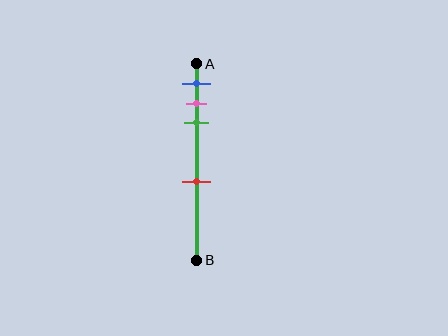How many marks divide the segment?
There are 4 marks dividing the segment.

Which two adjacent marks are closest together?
The pink and green marks are the closest adjacent pair.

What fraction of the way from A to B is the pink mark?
The pink mark is approximately 20% (0.2) of the way from A to B.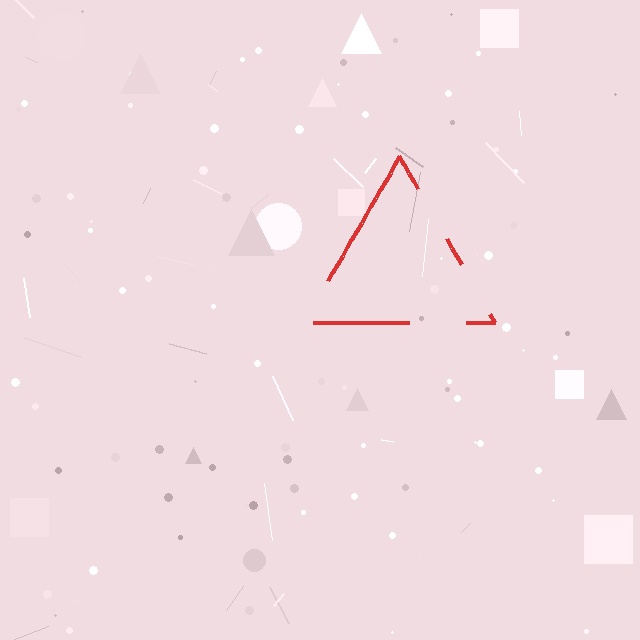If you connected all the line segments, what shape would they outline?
They would outline a triangle.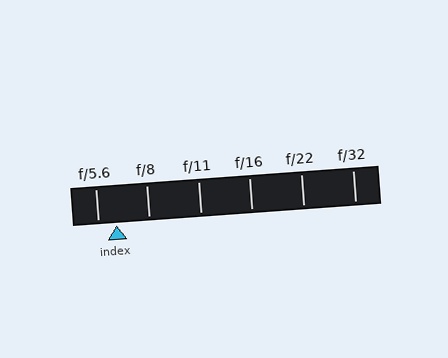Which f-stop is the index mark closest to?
The index mark is closest to f/5.6.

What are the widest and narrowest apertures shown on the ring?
The widest aperture shown is f/5.6 and the narrowest is f/32.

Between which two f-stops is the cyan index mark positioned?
The index mark is between f/5.6 and f/8.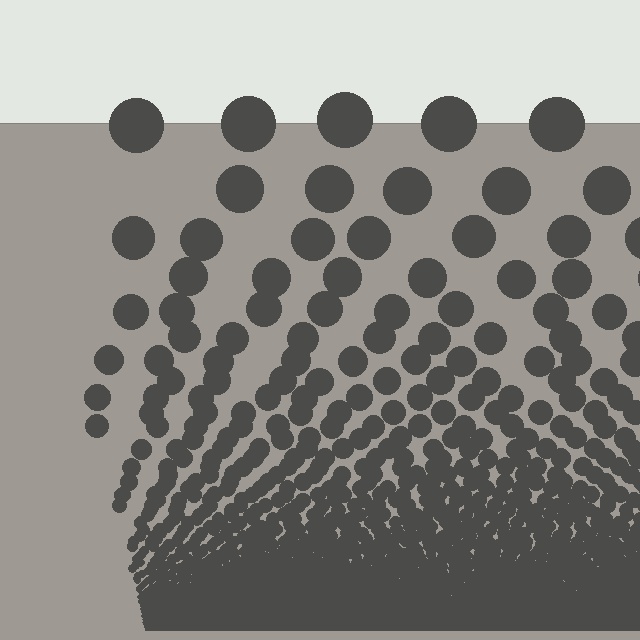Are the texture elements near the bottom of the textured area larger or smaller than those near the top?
Smaller. The gradient is inverted — elements near the bottom are smaller and denser.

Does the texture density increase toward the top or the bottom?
Density increases toward the bottom.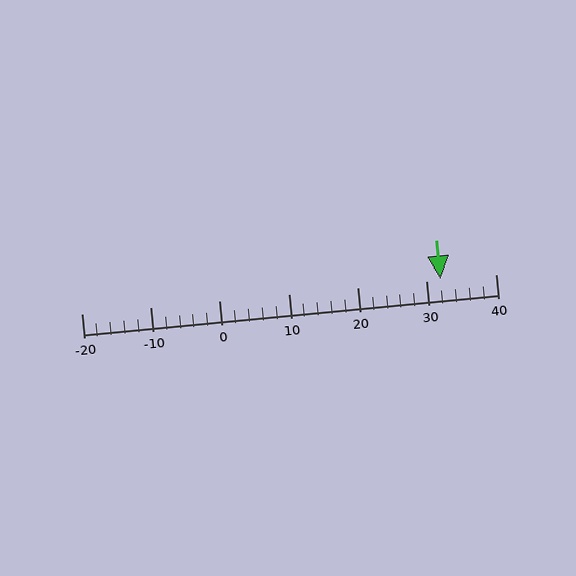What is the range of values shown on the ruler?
The ruler shows values from -20 to 40.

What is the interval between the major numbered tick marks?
The major tick marks are spaced 10 units apart.